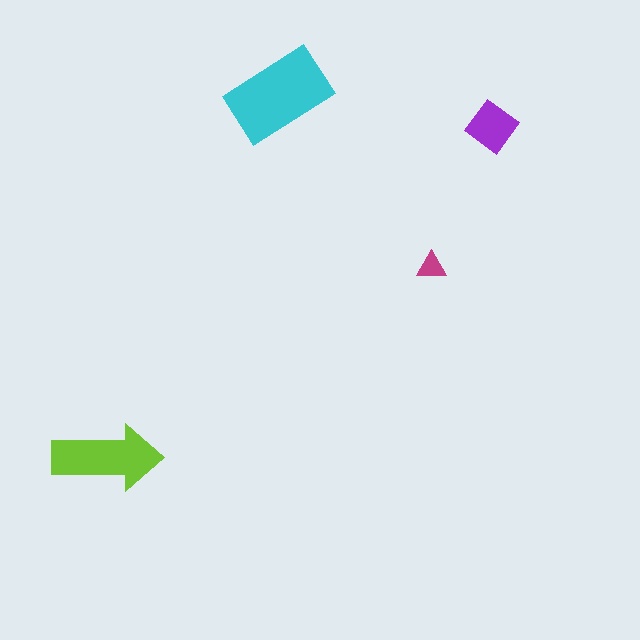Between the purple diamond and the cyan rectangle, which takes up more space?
The cyan rectangle.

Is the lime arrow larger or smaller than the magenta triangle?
Larger.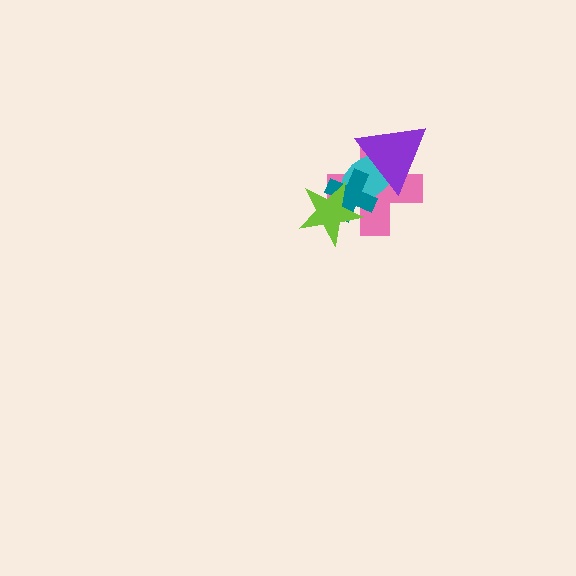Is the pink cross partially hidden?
Yes, it is partially covered by another shape.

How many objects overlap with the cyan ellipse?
4 objects overlap with the cyan ellipse.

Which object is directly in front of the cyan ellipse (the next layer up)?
The teal cross is directly in front of the cyan ellipse.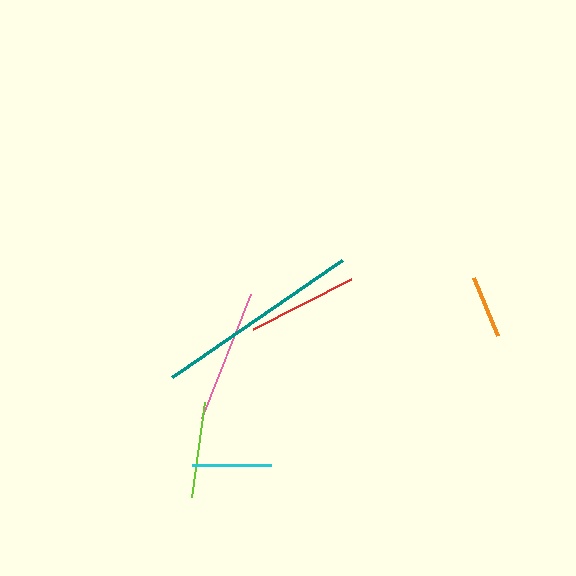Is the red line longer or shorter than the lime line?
The red line is longer than the lime line.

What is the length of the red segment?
The red segment is approximately 110 pixels long.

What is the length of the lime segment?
The lime segment is approximately 96 pixels long.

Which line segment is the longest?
The teal line is the longest at approximately 206 pixels.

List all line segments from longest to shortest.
From longest to shortest: teal, pink, red, lime, cyan, orange.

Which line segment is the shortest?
The orange line is the shortest at approximately 62 pixels.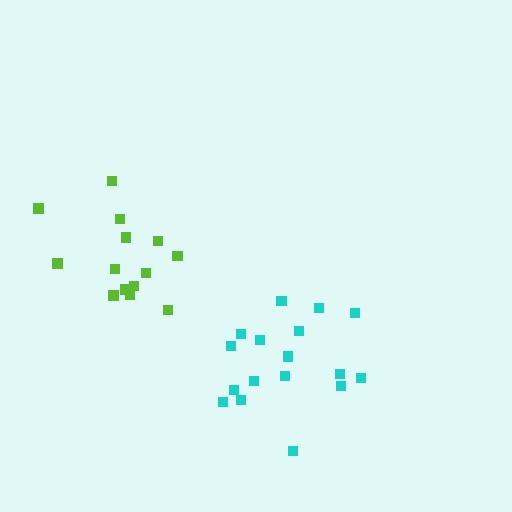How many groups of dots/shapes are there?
There are 2 groups.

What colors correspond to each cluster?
The clusters are colored: lime, cyan.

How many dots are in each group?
Group 1: 14 dots, Group 2: 17 dots (31 total).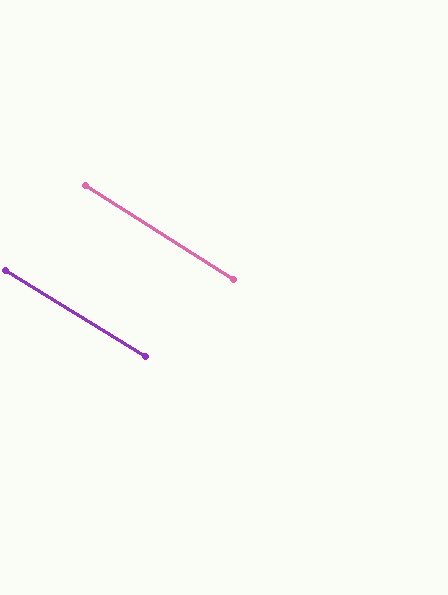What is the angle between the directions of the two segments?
Approximately 1 degree.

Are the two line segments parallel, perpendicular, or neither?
Parallel — their directions differ by only 1.0°.